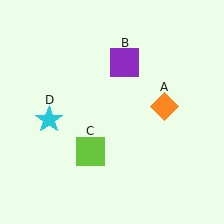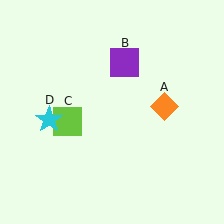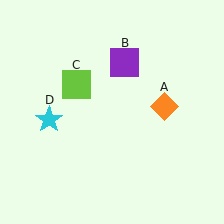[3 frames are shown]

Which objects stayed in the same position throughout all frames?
Orange diamond (object A) and purple square (object B) and cyan star (object D) remained stationary.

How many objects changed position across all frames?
1 object changed position: lime square (object C).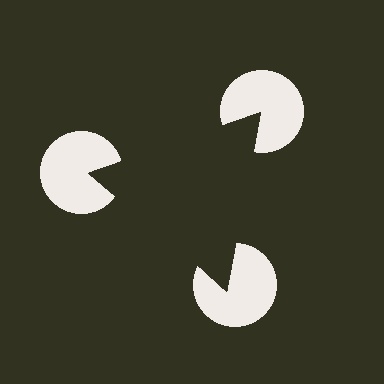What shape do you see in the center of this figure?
An illusory triangle — its edges are inferred from the aligned wedge cuts in the pac-man discs, not physically drawn.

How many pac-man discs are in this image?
There are 3 — one at each vertex of the illusory triangle.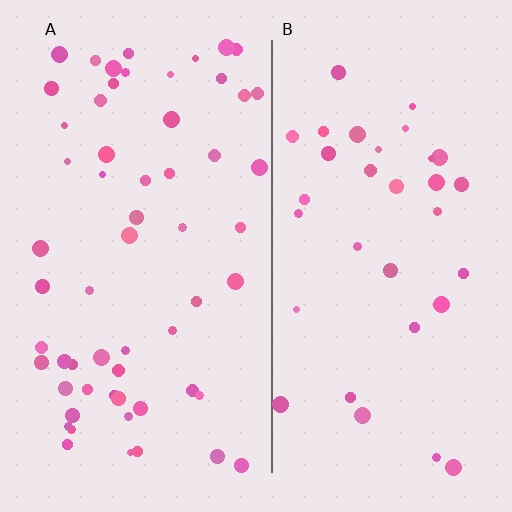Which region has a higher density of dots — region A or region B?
A (the left).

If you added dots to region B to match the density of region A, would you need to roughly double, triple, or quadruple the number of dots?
Approximately double.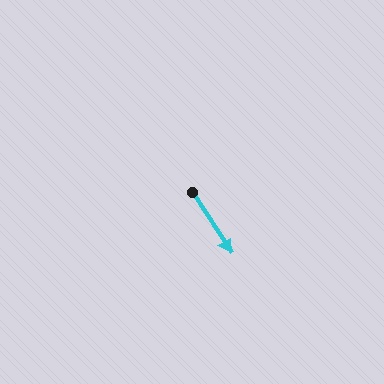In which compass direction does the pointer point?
Southeast.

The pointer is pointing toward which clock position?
Roughly 5 o'clock.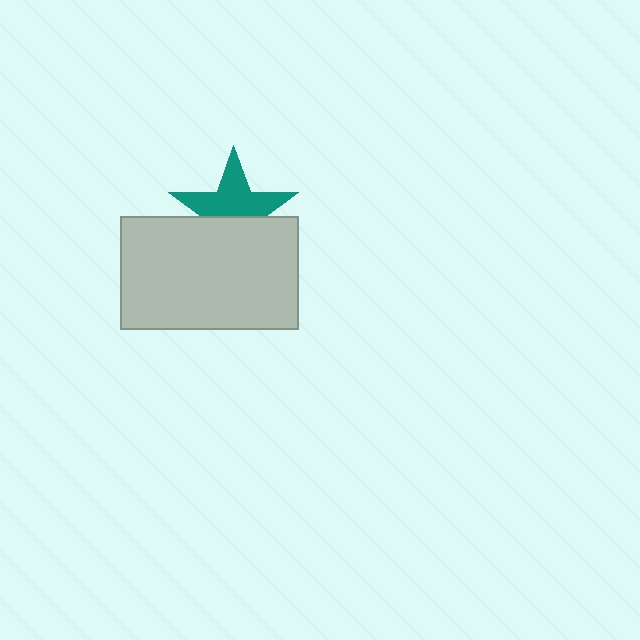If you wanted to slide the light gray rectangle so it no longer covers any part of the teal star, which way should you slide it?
Slide it down — that is the most direct way to separate the two shapes.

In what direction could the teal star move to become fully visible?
The teal star could move up. That would shift it out from behind the light gray rectangle entirely.